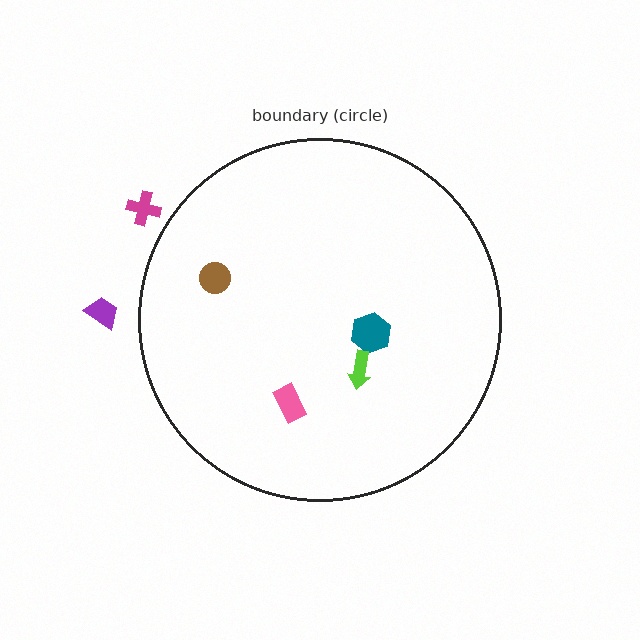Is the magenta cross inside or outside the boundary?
Outside.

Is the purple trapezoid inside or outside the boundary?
Outside.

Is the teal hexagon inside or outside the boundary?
Inside.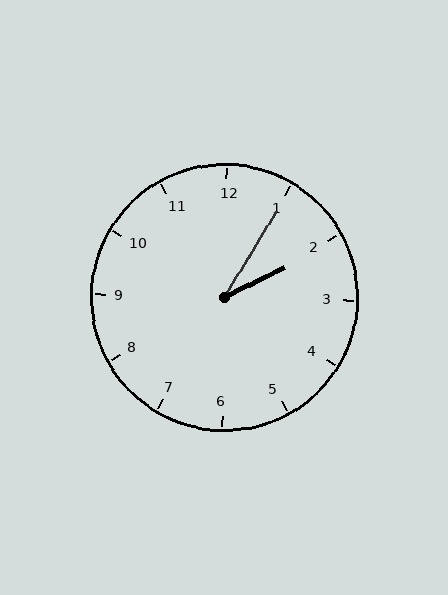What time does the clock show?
2:05.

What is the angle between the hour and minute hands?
Approximately 32 degrees.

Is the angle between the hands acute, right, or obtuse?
It is acute.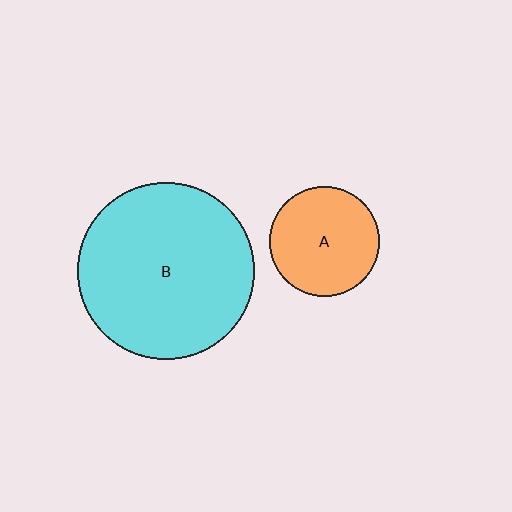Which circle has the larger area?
Circle B (cyan).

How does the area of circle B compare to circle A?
Approximately 2.6 times.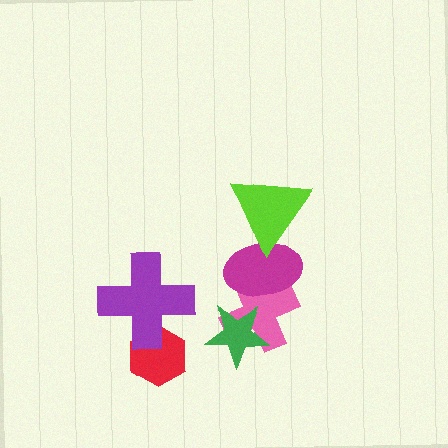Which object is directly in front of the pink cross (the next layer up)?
The magenta ellipse is directly in front of the pink cross.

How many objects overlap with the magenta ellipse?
2 objects overlap with the magenta ellipse.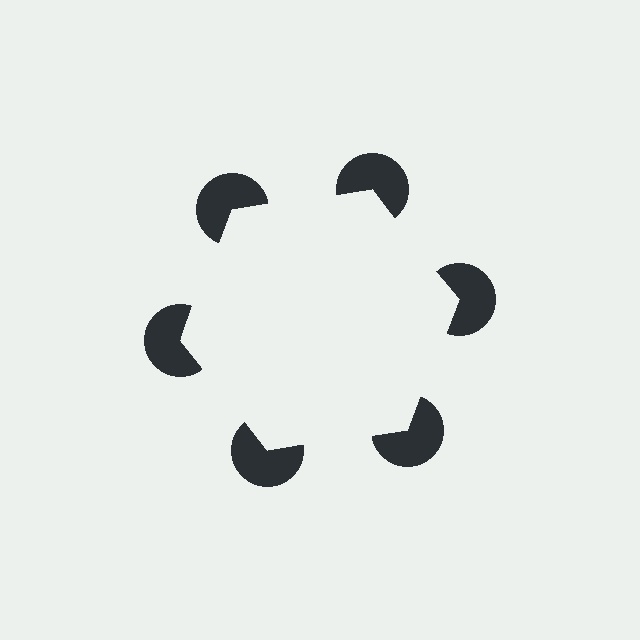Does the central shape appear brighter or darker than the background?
It typically appears slightly brighter than the background, even though no actual brightness change is drawn.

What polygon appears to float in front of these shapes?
An illusory hexagon — its edges are inferred from the aligned wedge cuts in the pac-man discs, not physically drawn.